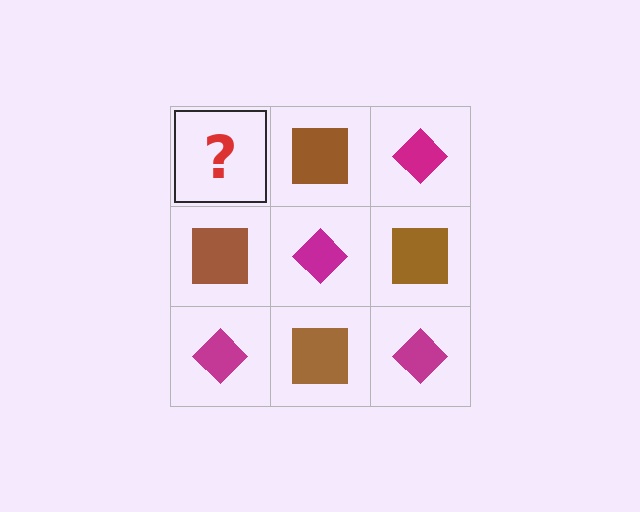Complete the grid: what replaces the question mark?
The question mark should be replaced with a magenta diamond.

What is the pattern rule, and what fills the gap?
The rule is that it alternates magenta diamond and brown square in a checkerboard pattern. The gap should be filled with a magenta diamond.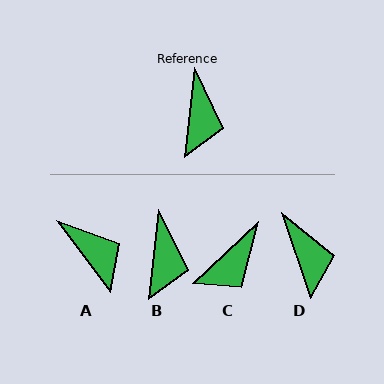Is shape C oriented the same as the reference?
No, it is off by about 40 degrees.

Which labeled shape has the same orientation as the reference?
B.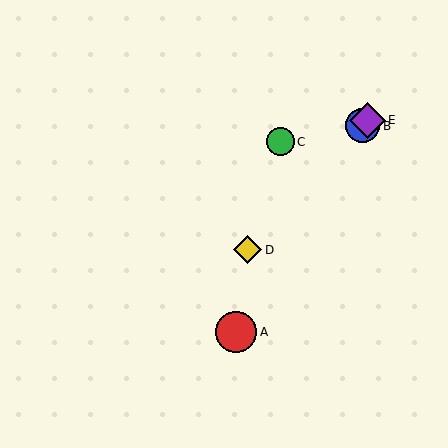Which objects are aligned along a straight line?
Objects B, D, E are aligned along a straight line.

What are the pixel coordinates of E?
Object E is at (367, 120).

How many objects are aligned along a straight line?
3 objects (B, D, E) are aligned along a straight line.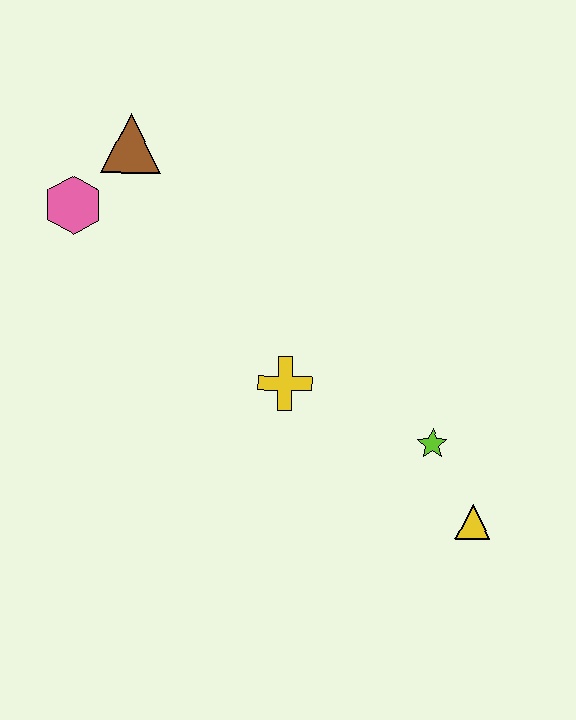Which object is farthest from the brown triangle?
The yellow triangle is farthest from the brown triangle.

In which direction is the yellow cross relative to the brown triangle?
The yellow cross is below the brown triangle.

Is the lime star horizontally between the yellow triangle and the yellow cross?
Yes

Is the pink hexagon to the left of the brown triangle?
Yes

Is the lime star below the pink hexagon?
Yes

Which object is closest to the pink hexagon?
The brown triangle is closest to the pink hexagon.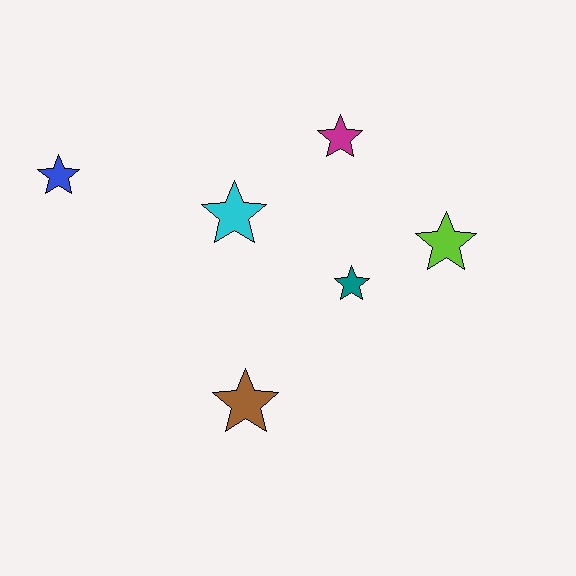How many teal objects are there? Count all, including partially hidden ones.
There is 1 teal object.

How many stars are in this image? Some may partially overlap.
There are 6 stars.